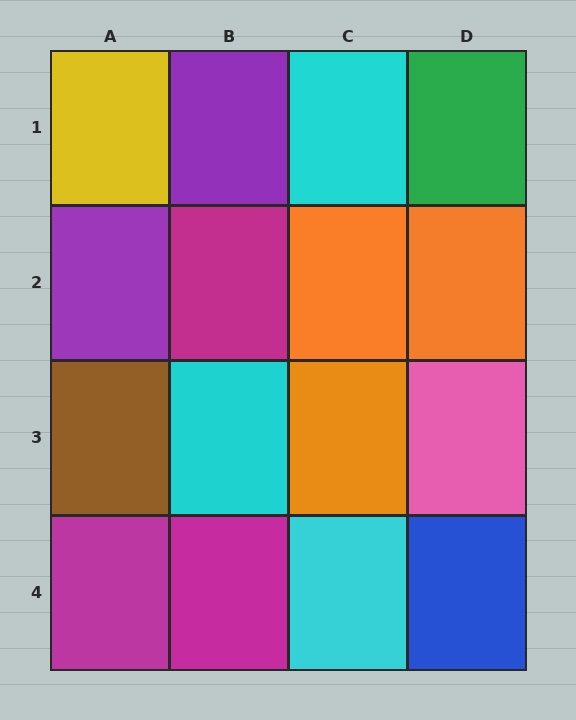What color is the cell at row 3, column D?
Pink.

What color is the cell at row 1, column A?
Yellow.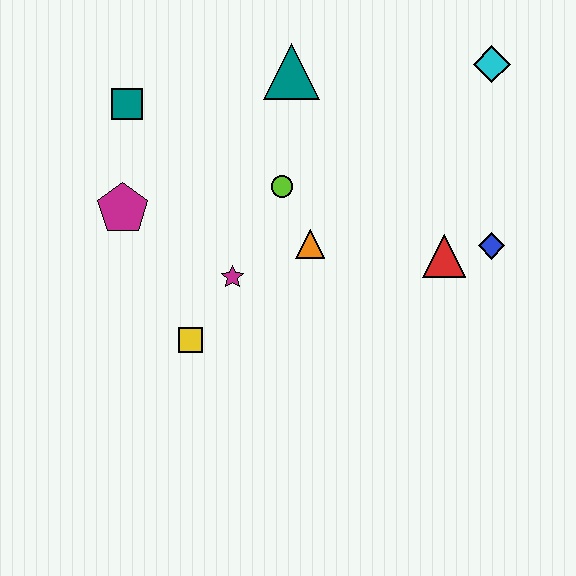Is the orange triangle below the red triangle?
No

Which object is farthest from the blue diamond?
The teal square is farthest from the blue diamond.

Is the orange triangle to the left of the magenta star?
No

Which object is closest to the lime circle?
The orange triangle is closest to the lime circle.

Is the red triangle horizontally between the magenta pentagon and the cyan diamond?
Yes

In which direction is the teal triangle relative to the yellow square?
The teal triangle is above the yellow square.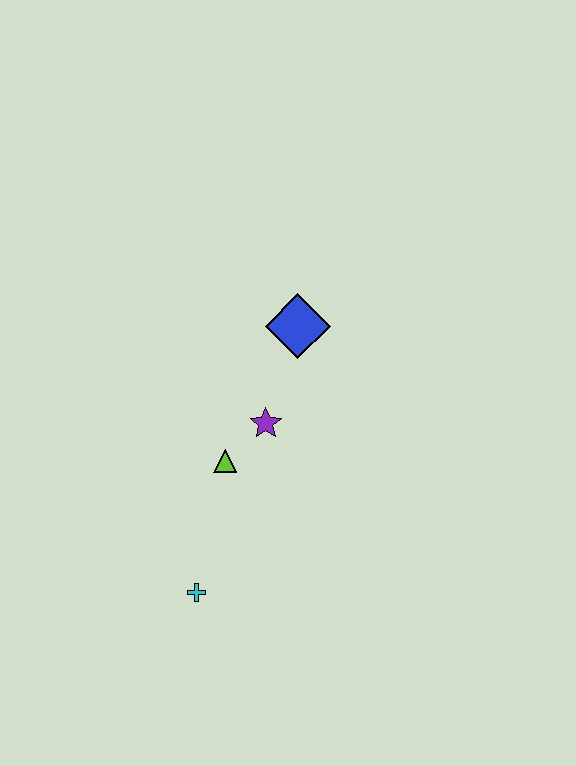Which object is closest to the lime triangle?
The purple star is closest to the lime triangle.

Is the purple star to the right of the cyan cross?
Yes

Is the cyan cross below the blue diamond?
Yes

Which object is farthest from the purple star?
The cyan cross is farthest from the purple star.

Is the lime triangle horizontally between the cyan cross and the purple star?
Yes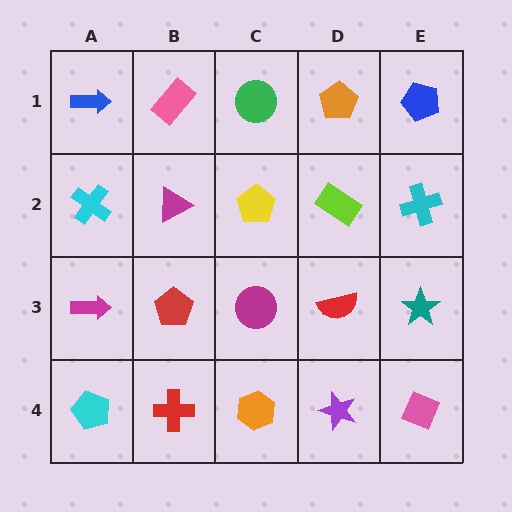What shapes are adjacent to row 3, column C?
A yellow pentagon (row 2, column C), an orange hexagon (row 4, column C), a red pentagon (row 3, column B), a red semicircle (row 3, column D).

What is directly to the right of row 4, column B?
An orange hexagon.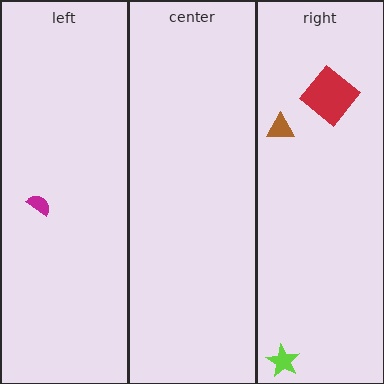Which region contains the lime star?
The right region.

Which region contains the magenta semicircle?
The left region.